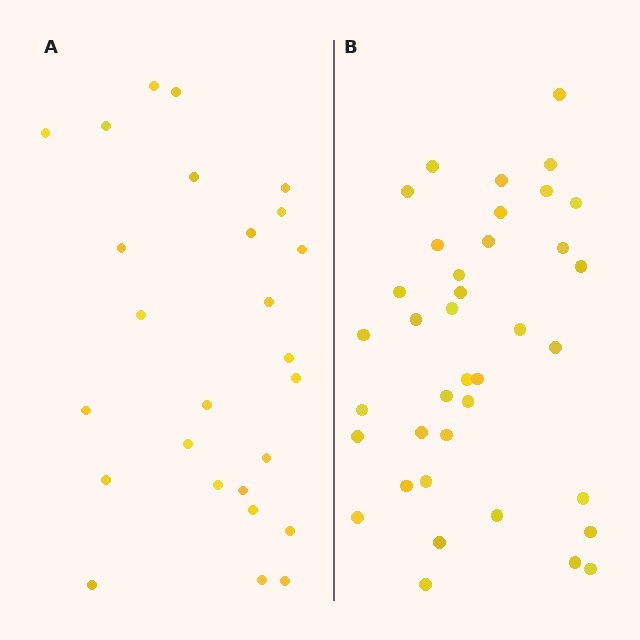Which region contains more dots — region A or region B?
Region B (the right region) has more dots.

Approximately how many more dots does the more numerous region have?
Region B has roughly 12 or so more dots than region A.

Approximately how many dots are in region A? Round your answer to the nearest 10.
About 30 dots. (The exact count is 26, which rounds to 30.)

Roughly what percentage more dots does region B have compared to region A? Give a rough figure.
About 45% more.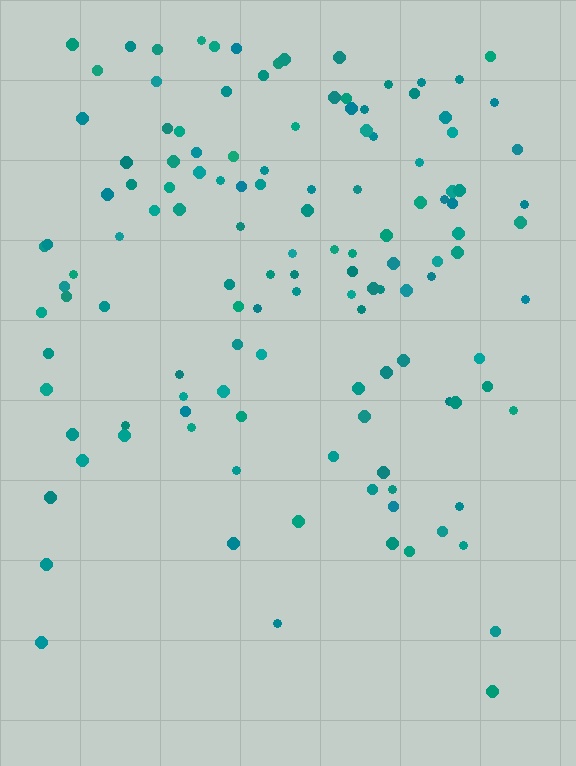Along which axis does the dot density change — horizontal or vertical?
Vertical.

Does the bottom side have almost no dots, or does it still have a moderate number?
Still a moderate number, just noticeably fewer than the top.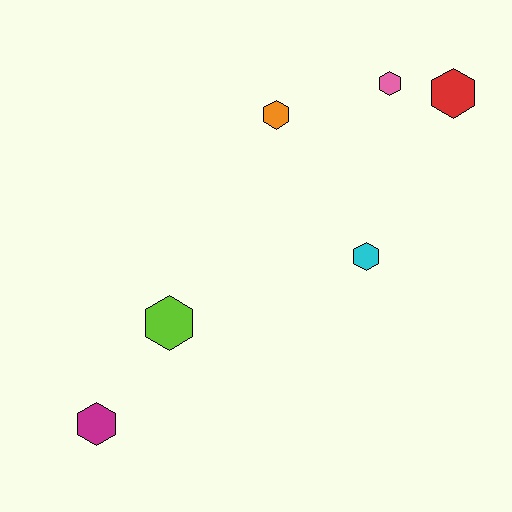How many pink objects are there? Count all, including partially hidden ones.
There is 1 pink object.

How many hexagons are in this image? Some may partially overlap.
There are 6 hexagons.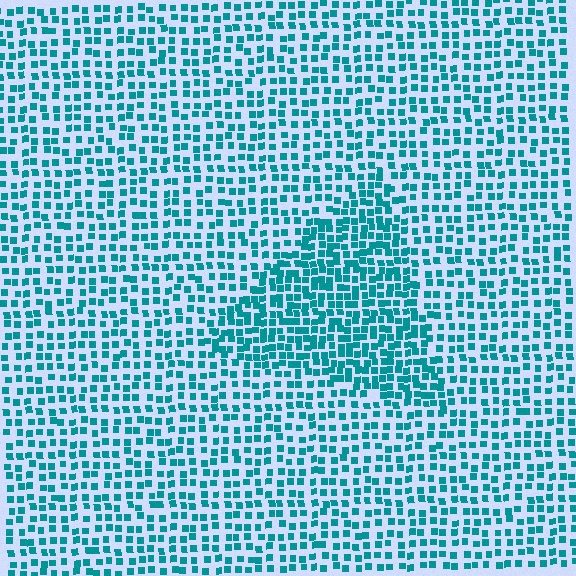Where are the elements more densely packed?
The elements are more densely packed inside the triangle boundary.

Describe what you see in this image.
The image contains small teal elements arranged at two different densities. A triangle-shaped region is visible where the elements are more densely packed than the surrounding area.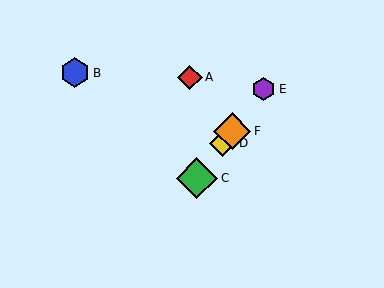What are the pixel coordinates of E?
Object E is at (264, 89).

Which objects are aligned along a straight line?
Objects C, D, E, F are aligned along a straight line.